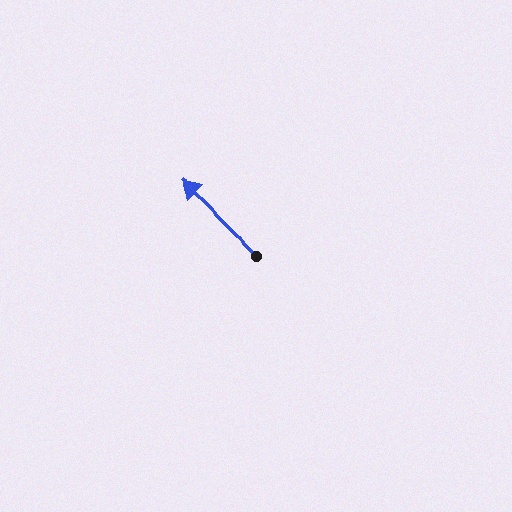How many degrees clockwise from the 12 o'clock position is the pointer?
Approximately 314 degrees.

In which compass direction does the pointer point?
Northwest.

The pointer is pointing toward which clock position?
Roughly 10 o'clock.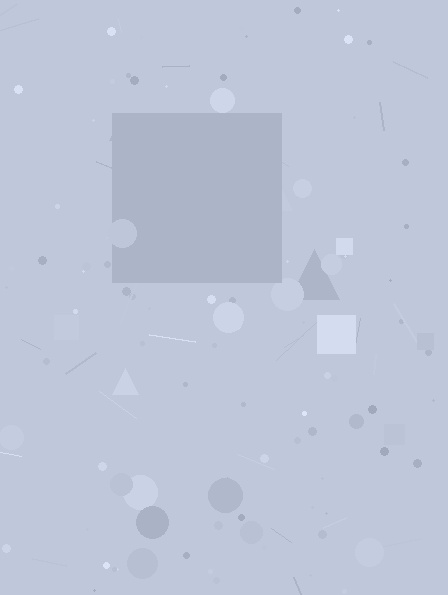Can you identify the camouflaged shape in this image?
The camouflaged shape is a square.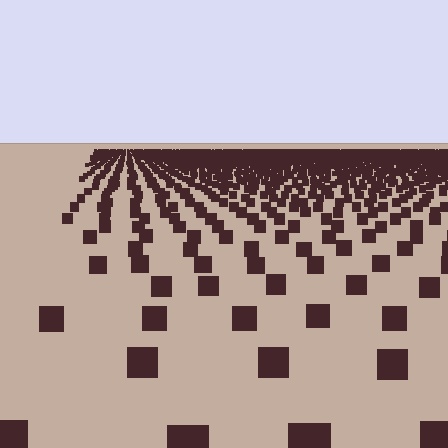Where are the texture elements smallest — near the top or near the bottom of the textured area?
Near the top.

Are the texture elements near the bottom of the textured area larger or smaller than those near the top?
Larger. Near the bottom, elements are closer to the viewer and appear at a bigger on-screen size.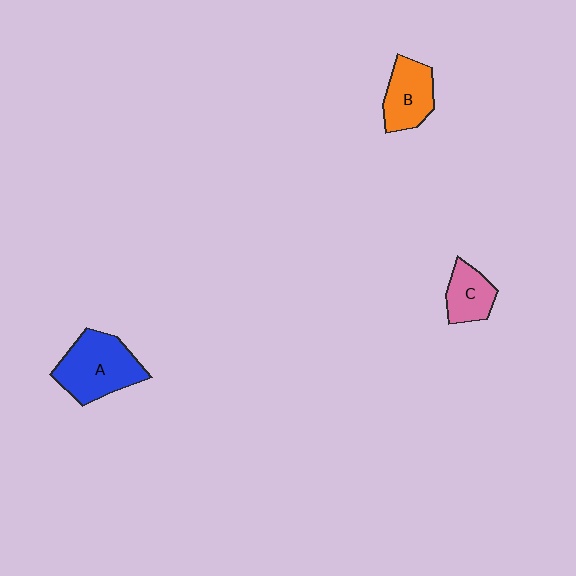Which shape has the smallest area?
Shape C (pink).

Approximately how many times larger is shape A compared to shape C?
Approximately 1.9 times.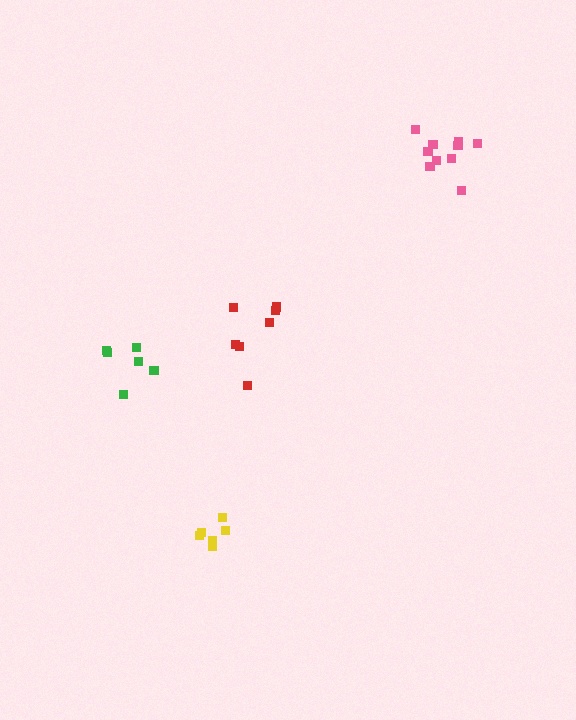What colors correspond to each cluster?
The clusters are colored: red, pink, yellow, green.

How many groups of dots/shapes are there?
There are 4 groups.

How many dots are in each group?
Group 1: 7 dots, Group 2: 10 dots, Group 3: 6 dots, Group 4: 6 dots (29 total).